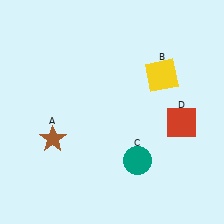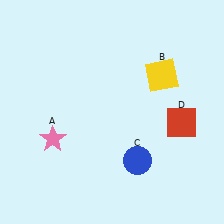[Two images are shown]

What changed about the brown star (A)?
In Image 1, A is brown. In Image 2, it changed to pink.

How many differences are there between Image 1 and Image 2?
There are 2 differences between the two images.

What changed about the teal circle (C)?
In Image 1, C is teal. In Image 2, it changed to blue.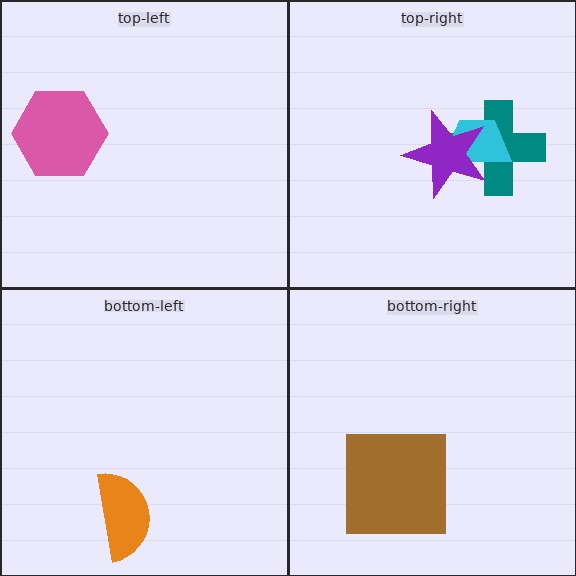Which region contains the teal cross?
The top-right region.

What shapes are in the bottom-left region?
The orange semicircle.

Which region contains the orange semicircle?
The bottom-left region.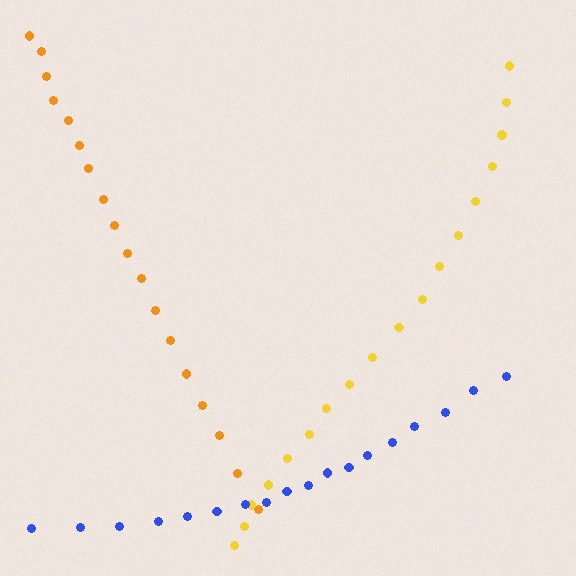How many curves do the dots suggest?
There are 3 distinct paths.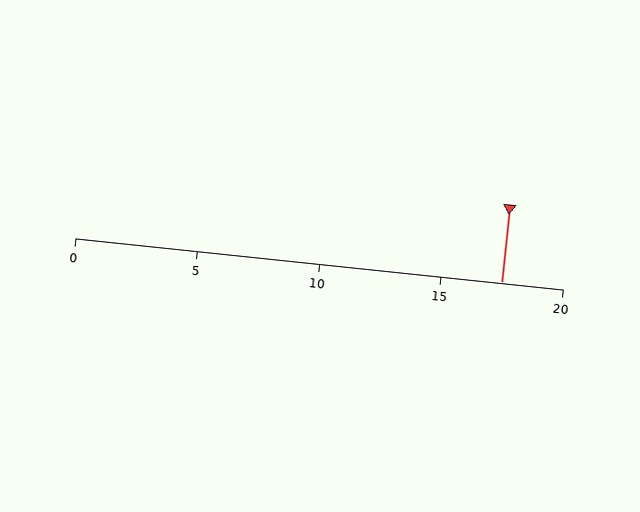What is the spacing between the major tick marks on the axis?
The major ticks are spaced 5 apart.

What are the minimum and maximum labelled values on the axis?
The axis runs from 0 to 20.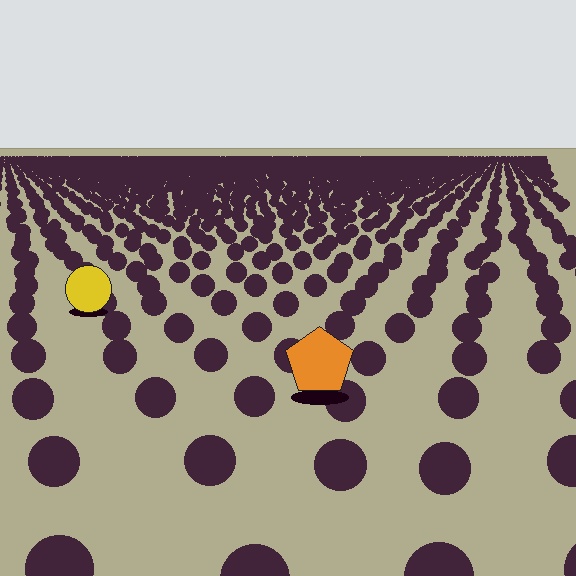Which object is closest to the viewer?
The orange pentagon is closest. The texture marks near it are larger and more spread out.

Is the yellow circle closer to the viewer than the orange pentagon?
No. The orange pentagon is closer — you can tell from the texture gradient: the ground texture is coarser near it.